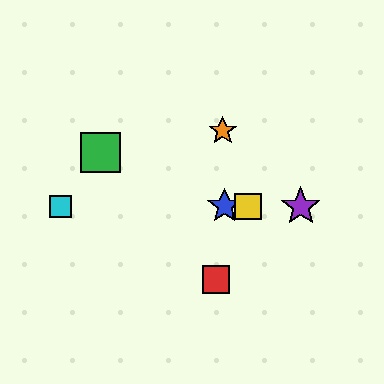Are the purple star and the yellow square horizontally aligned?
Yes, both are at y≈206.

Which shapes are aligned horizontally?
The blue star, the yellow square, the purple star, the cyan square are aligned horizontally.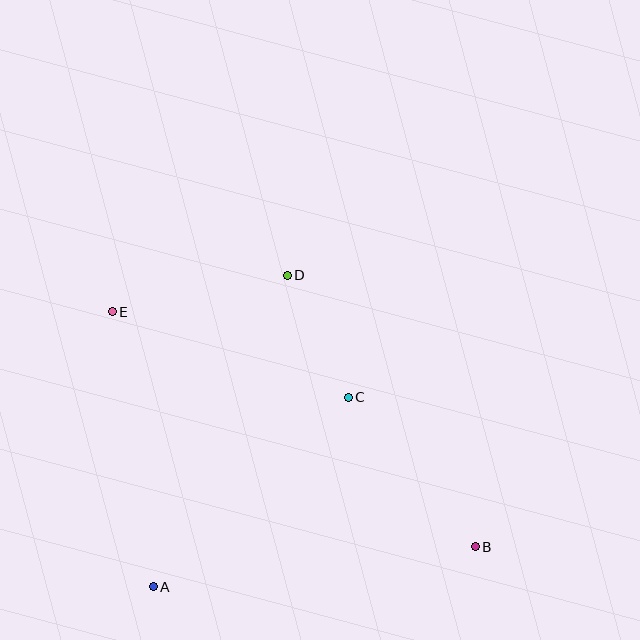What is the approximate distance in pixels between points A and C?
The distance between A and C is approximately 272 pixels.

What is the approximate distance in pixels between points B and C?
The distance between B and C is approximately 196 pixels.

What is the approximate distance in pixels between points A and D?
The distance between A and D is approximately 339 pixels.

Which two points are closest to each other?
Points C and D are closest to each other.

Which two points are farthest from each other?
Points B and E are farthest from each other.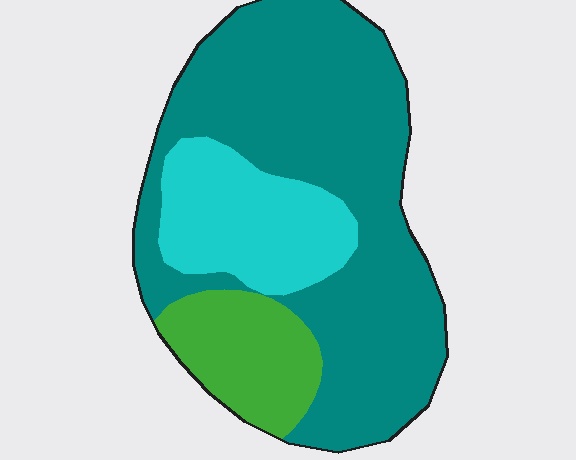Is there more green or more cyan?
Cyan.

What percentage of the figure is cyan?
Cyan covers 20% of the figure.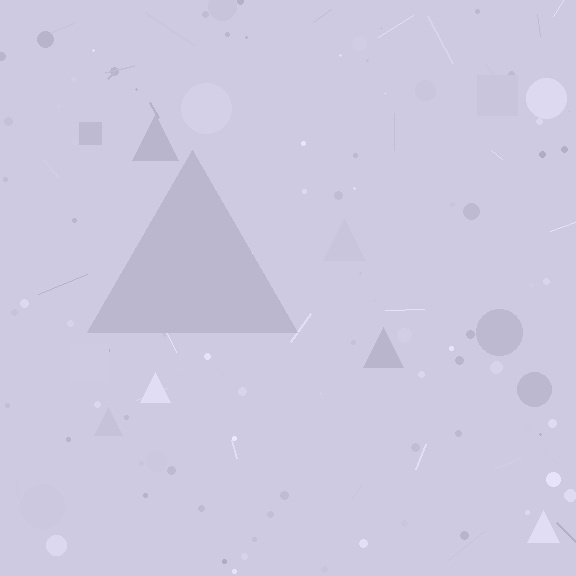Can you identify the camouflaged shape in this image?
The camouflaged shape is a triangle.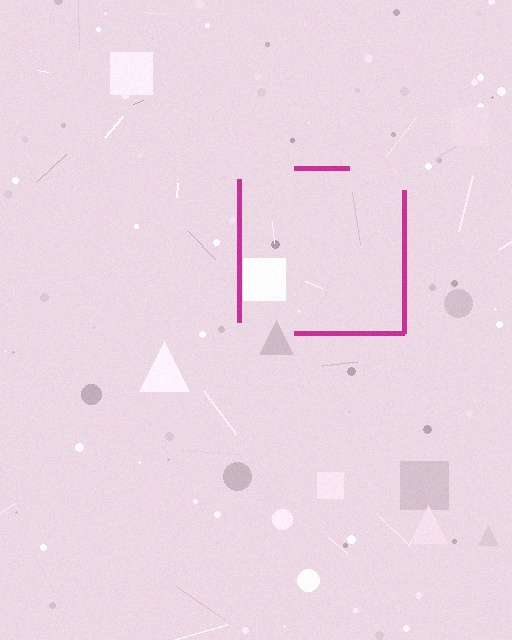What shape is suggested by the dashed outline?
The dashed outline suggests a square.